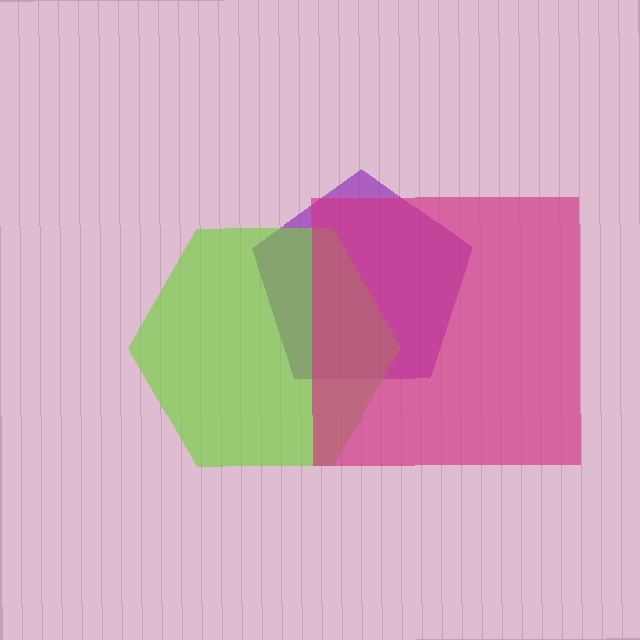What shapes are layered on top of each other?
The layered shapes are: a purple pentagon, a lime hexagon, a magenta square.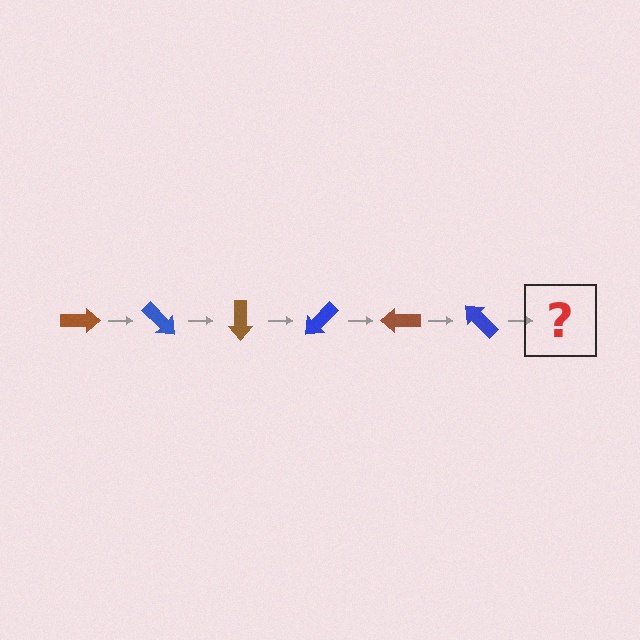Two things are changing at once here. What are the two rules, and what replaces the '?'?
The two rules are that it rotates 45 degrees each step and the color cycles through brown and blue. The '?' should be a brown arrow, rotated 270 degrees from the start.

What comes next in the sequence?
The next element should be a brown arrow, rotated 270 degrees from the start.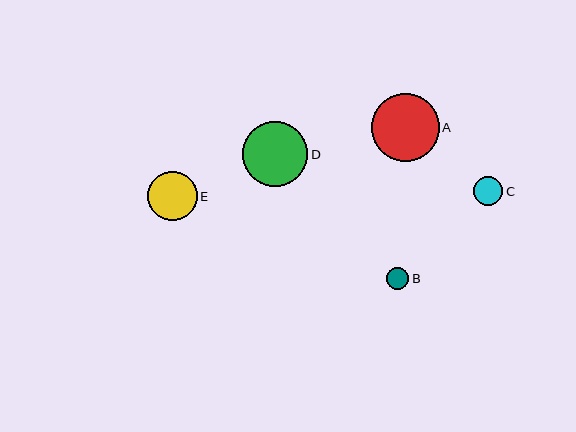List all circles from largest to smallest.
From largest to smallest: A, D, E, C, B.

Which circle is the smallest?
Circle B is the smallest with a size of approximately 22 pixels.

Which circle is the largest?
Circle A is the largest with a size of approximately 68 pixels.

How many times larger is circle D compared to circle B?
Circle D is approximately 2.9 times the size of circle B.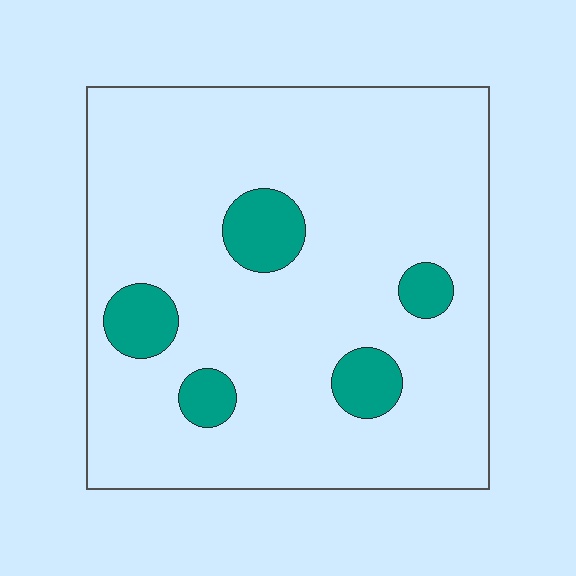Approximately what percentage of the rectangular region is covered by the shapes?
Approximately 10%.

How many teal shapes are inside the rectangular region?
5.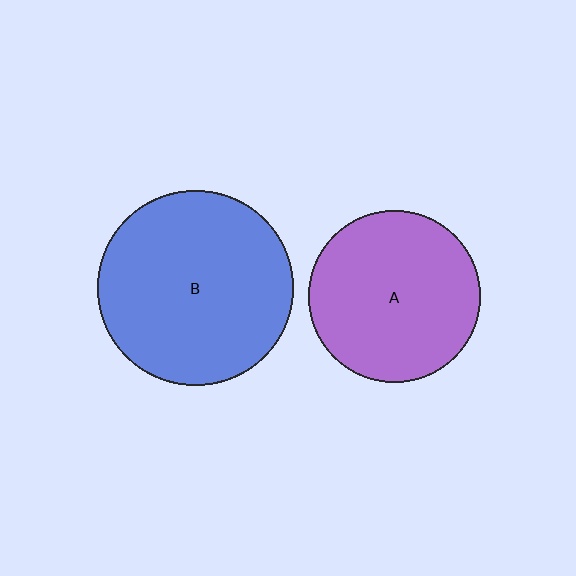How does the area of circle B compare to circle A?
Approximately 1.3 times.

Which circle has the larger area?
Circle B (blue).